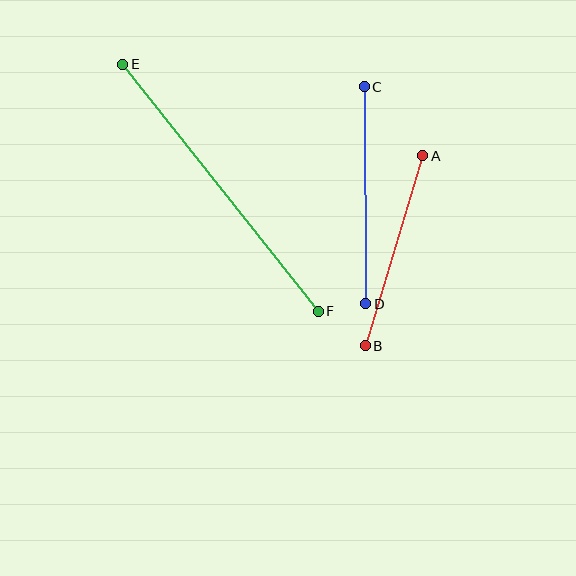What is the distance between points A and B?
The distance is approximately 199 pixels.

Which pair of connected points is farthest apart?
Points E and F are farthest apart.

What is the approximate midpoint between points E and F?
The midpoint is at approximately (221, 188) pixels.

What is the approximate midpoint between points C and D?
The midpoint is at approximately (365, 195) pixels.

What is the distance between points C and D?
The distance is approximately 217 pixels.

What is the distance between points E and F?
The distance is approximately 315 pixels.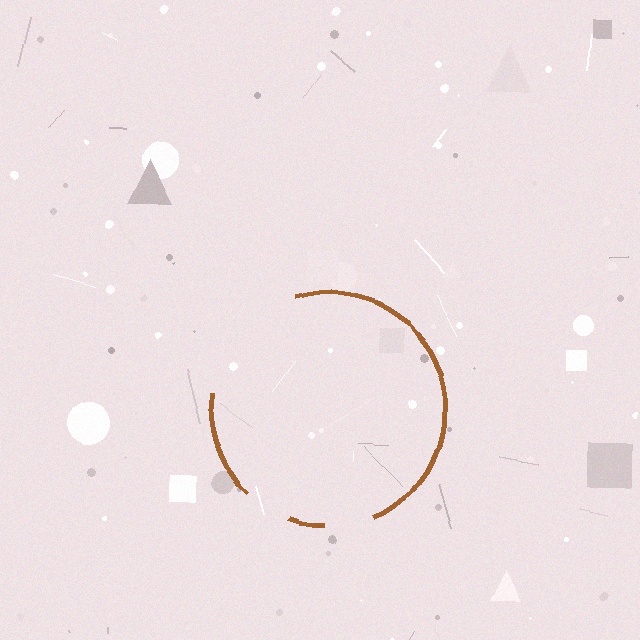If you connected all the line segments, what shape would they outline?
They would outline a circle.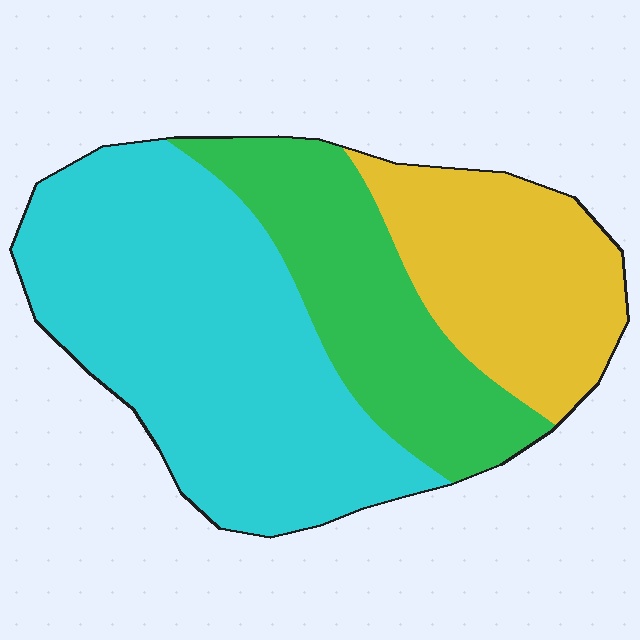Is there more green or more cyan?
Cyan.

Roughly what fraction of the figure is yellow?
Yellow takes up less than a quarter of the figure.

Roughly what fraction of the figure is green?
Green covers around 25% of the figure.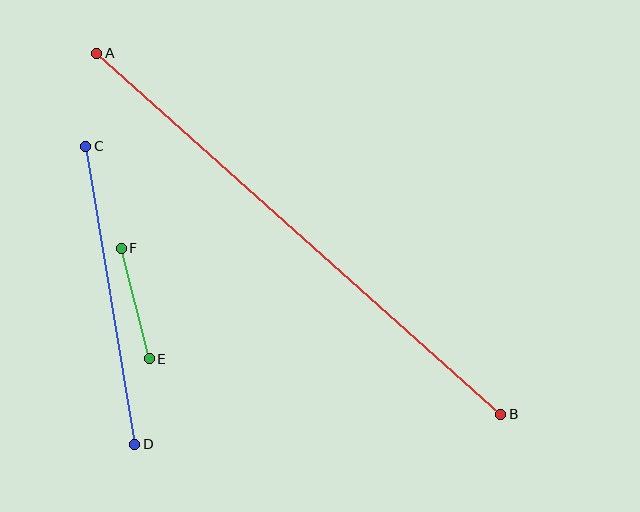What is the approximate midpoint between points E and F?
The midpoint is at approximately (135, 304) pixels.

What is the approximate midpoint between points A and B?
The midpoint is at approximately (299, 234) pixels.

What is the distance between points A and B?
The distance is approximately 542 pixels.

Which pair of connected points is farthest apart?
Points A and B are farthest apart.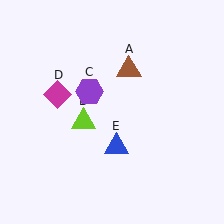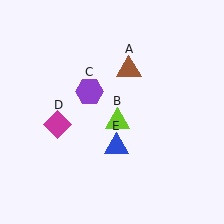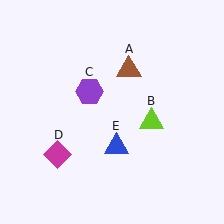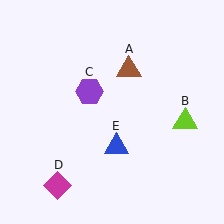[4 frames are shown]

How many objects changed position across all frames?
2 objects changed position: lime triangle (object B), magenta diamond (object D).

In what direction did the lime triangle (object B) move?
The lime triangle (object B) moved right.